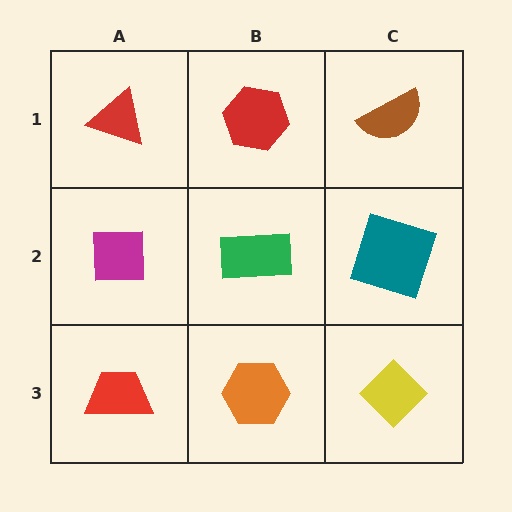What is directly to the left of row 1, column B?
A red triangle.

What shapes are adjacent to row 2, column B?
A red hexagon (row 1, column B), an orange hexagon (row 3, column B), a magenta square (row 2, column A), a teal square (row 2, column C).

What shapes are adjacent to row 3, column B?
A green rectangle (row 2, column B), a red trapezoid (row 3, column A), a yellow diamond (row 3, column C).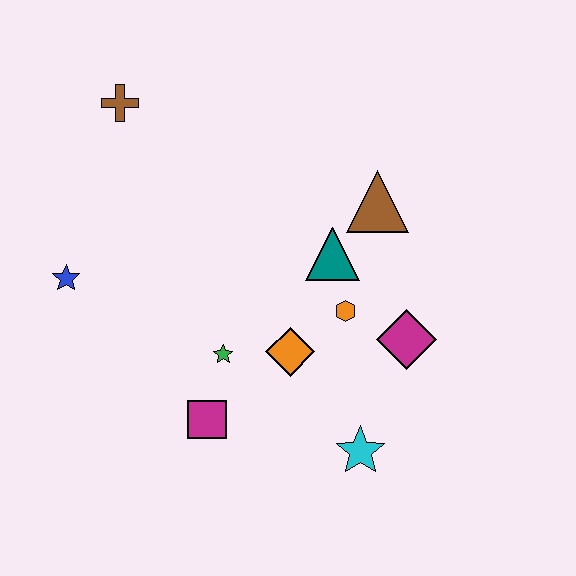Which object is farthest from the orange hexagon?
The brown cross is farthest from the orange hexagon.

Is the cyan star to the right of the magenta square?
Yes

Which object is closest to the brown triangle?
The teal triangle is closest to the brown triangle.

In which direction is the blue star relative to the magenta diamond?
The blue star is to the left of the magenta diamond.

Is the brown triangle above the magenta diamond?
Yes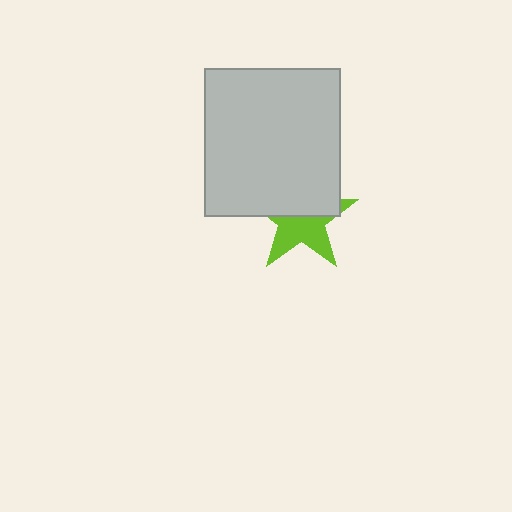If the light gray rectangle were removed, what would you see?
You would see the complete lime star.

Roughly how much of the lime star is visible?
About half of it is visible (roughly 50%).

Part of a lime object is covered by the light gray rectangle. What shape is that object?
It is a star.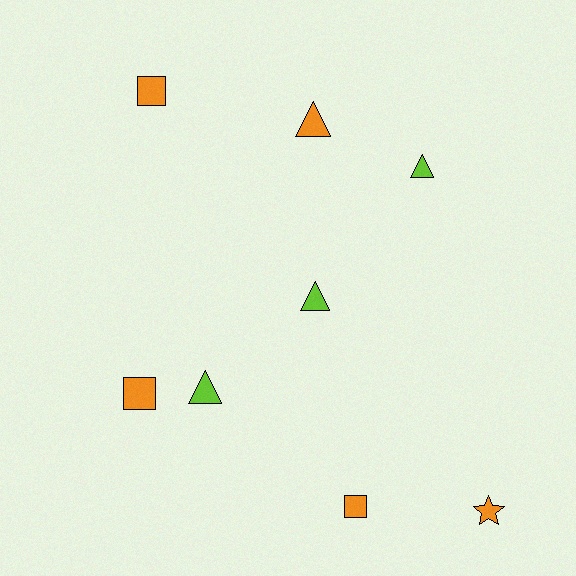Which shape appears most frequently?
Triangle, with 4 objects.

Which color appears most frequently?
Orange, with 5 objects.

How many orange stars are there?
There is 1 orange star.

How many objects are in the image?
There are 8 objects.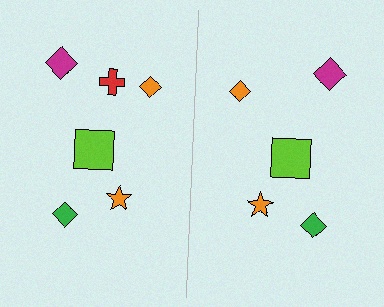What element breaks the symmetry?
A red cross is missing from the right side.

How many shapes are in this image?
There are 11 shapes in this image.